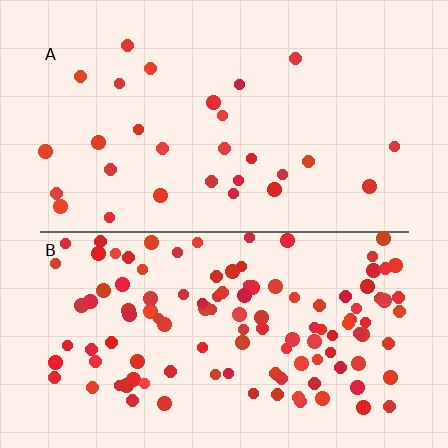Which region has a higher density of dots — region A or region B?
B (the bottom).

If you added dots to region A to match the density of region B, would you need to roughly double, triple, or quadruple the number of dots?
Approximately quadruple.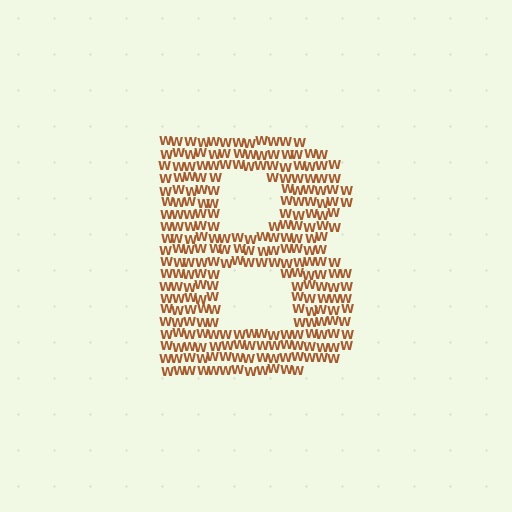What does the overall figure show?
The overall figure shows the letter B.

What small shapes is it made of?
It is made of small letter W's.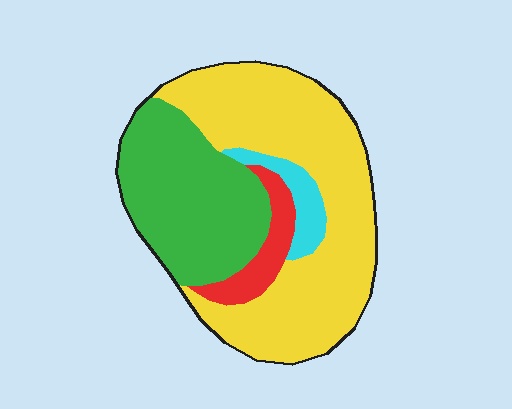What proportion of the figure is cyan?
Cyan covers 6% of the figure.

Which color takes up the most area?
Yellow, at roughly 55%.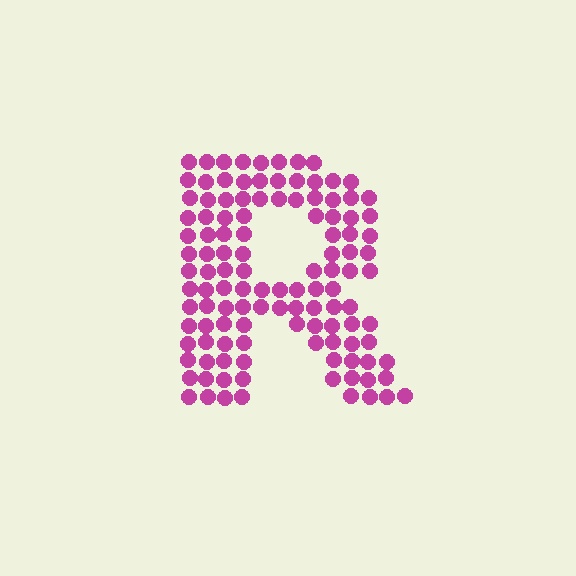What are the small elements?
The small elements are circles.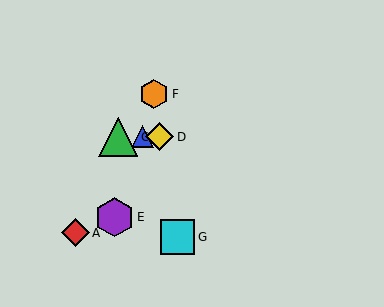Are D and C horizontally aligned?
Yes, both are at y≈137.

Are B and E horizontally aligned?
No, B is at y≈137 and E is at y≈217.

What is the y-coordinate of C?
Object C is at y≈137.